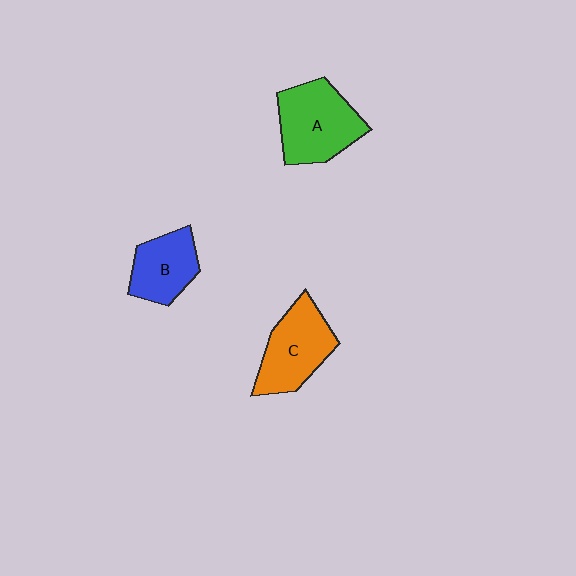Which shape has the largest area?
Shape A (green).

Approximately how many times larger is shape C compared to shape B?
Approximately 1.3 times.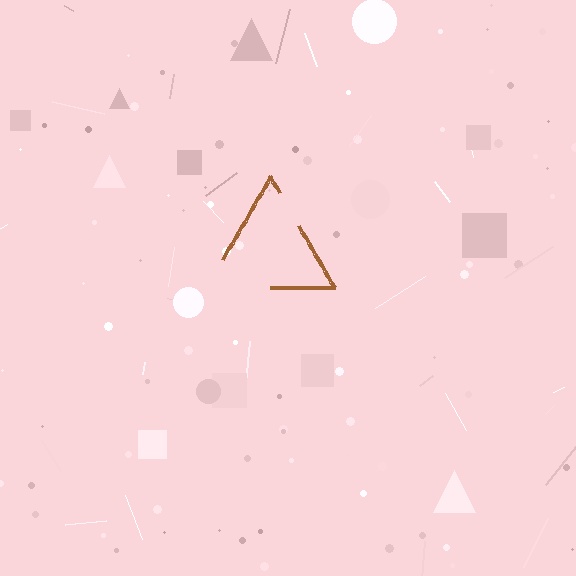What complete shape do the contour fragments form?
The contour fragments form a triangle.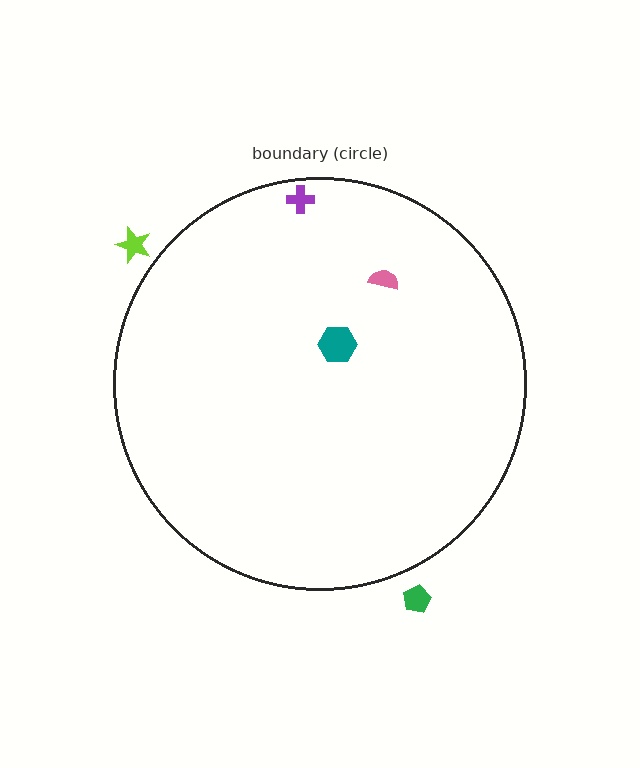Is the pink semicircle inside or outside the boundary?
Inside.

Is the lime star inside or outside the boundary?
Outside.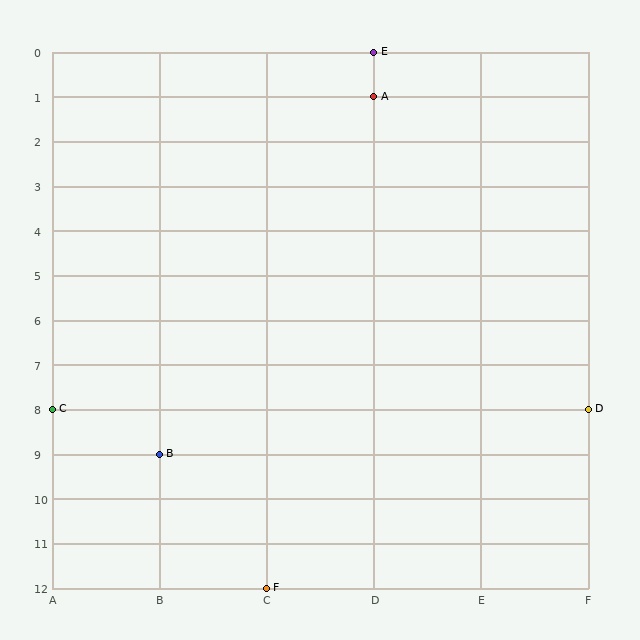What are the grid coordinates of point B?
Point B is at grid coordinates (B, 9).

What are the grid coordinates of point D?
Point D is at grid coordinates (F, 8).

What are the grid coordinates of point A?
Point A is at grid coordinates (D, 1).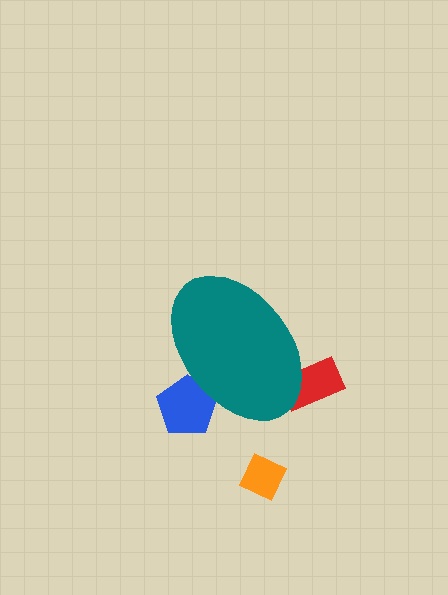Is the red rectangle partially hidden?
Yes, the red rectangle is partially hidden behind the teal ellipse.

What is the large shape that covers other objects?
A teal ellipse.